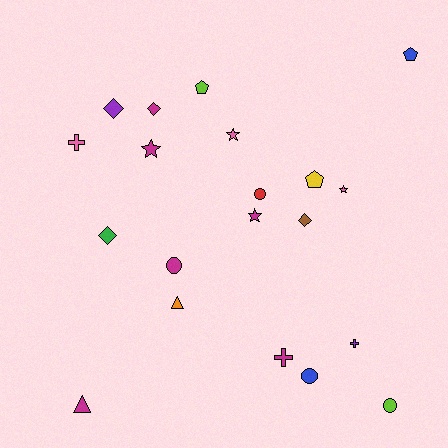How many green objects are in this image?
There is 1 green object.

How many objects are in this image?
There are 20 objects.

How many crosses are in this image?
There are 3 crosses.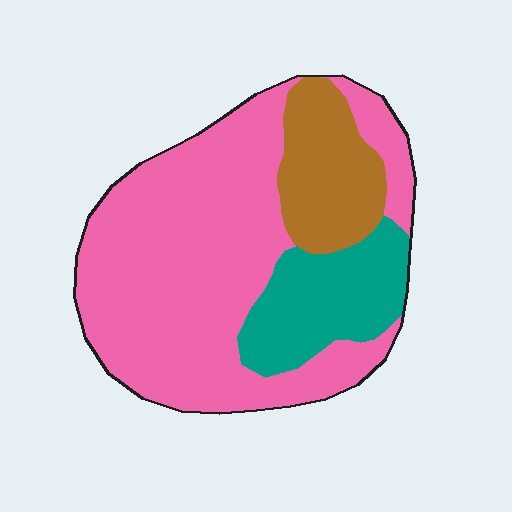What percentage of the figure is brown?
Brown covers about 15% of the figure.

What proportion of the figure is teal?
Teal takes up less than a quarter of the figure.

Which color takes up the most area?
Pink, at roughly 65%.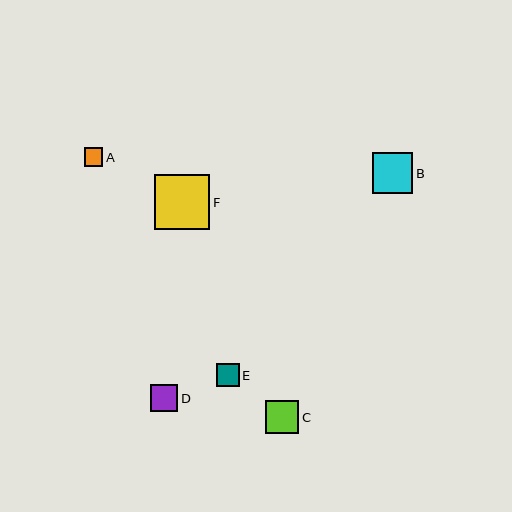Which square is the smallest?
Square A is the smallest with a size of approximately 18 pixels.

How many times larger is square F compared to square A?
Square F is approximately 3.0 times the size of square A.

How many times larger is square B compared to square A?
Square B is approximately 2.2 times the size of square A.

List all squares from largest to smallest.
From largest to smallest: F, B, C, D, E, A.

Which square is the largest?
Square F is the largest with a size of approximately 55 pixels.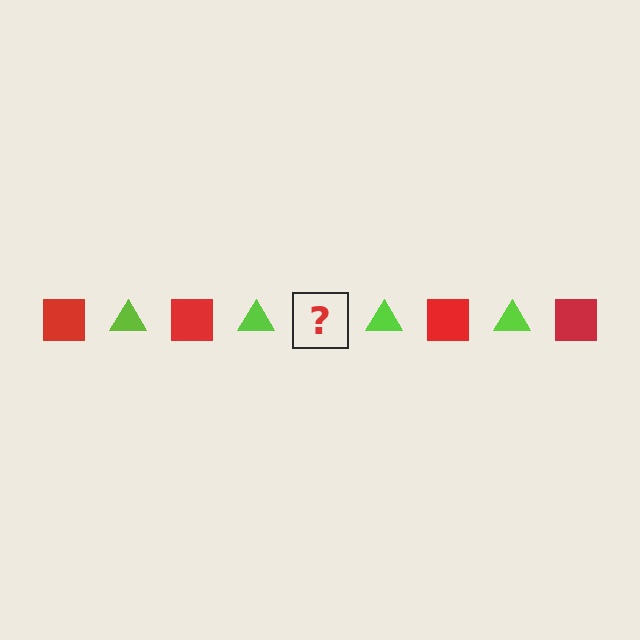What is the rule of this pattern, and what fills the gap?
The rule is that the pattern alternates between red square and lime triangle. The gap should be filled with a red square.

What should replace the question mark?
The question mark should be replaced with a red square.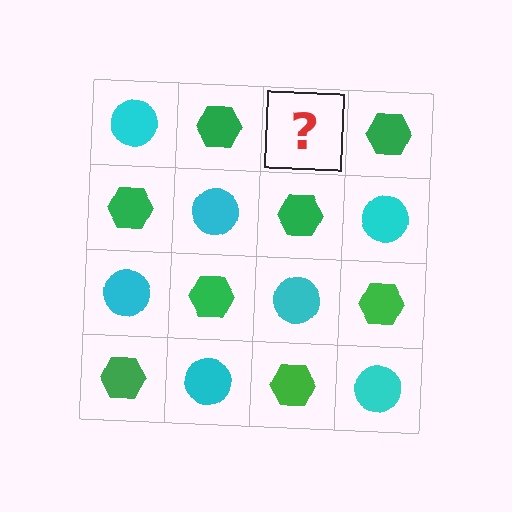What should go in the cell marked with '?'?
The missing cell should contain a cyan circle.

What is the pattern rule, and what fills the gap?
The rule is that it alternates cyan circle and green hexagon in a checkerboard pattern. The gap should be filled with a cyan circle.